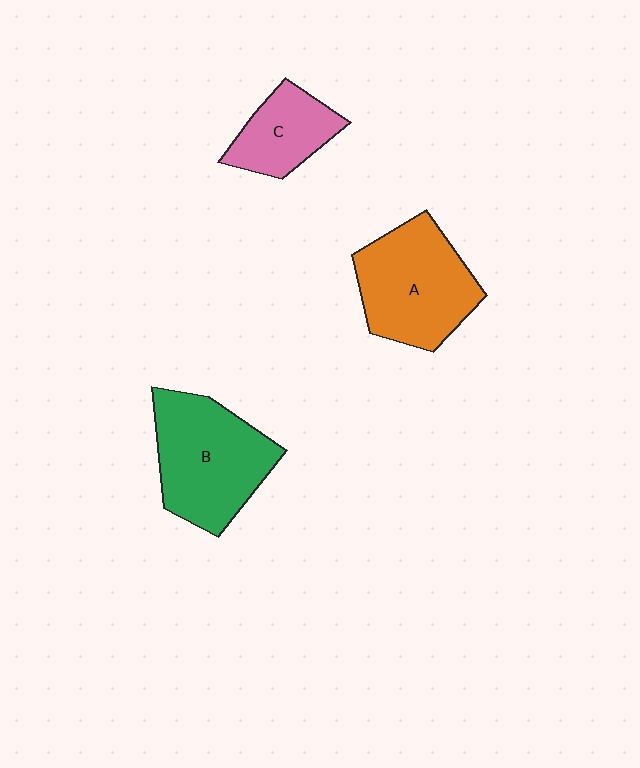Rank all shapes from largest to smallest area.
From largest to smallest: B (green), A (orange), C (pink).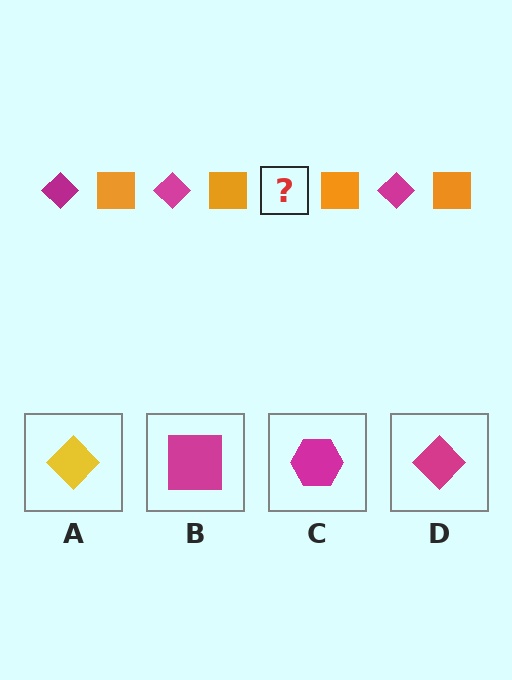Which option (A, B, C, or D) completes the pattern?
D.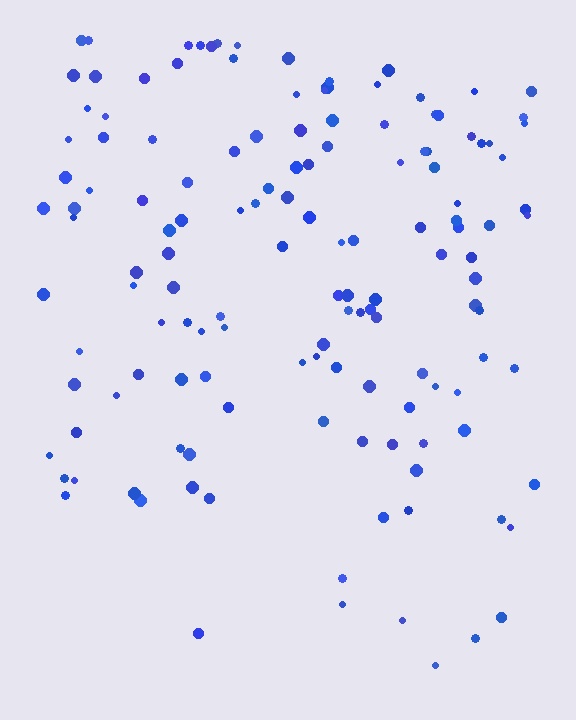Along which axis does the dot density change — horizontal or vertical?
Vertical.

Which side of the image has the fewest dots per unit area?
The bottom.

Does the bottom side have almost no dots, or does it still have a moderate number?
Still a moderate number, just noticeably fewer than the top.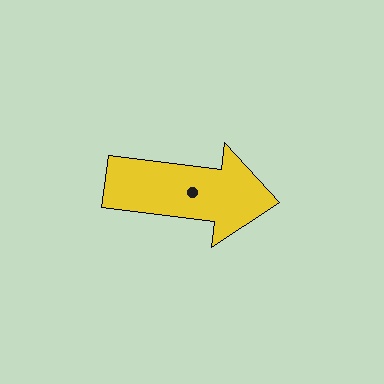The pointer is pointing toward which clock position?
Roughly 3 o'clock.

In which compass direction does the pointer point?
East.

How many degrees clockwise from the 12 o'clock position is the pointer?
Approximately 97 degrees.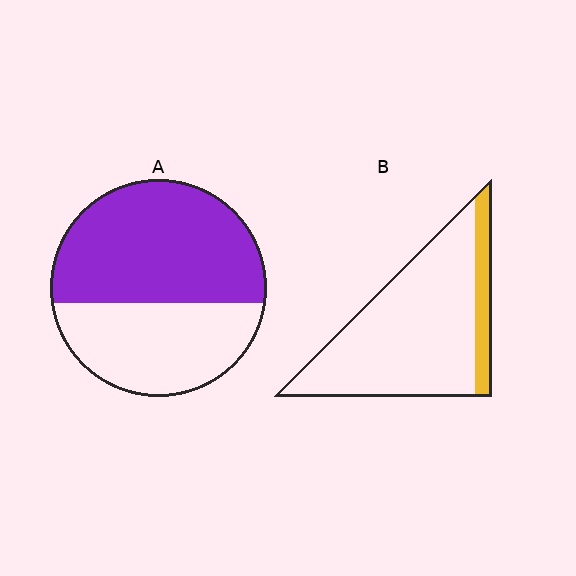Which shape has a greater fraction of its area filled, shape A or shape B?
Shape A.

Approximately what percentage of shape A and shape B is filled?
A is approximately 60% and B is approximately 15%.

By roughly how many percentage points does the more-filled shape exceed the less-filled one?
By roughly 45 percentage points (A over B).